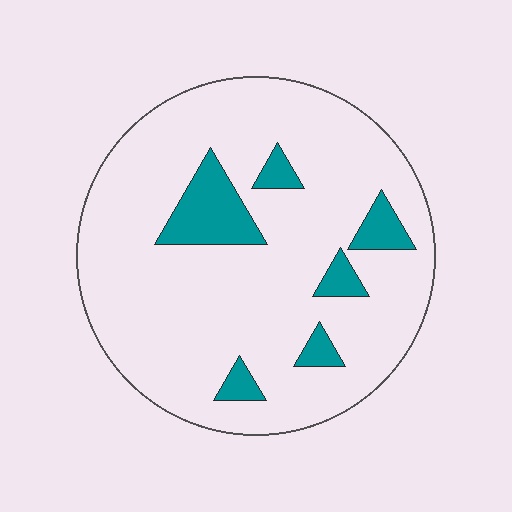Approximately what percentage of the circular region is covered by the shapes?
Approximately 15%.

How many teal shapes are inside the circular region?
6.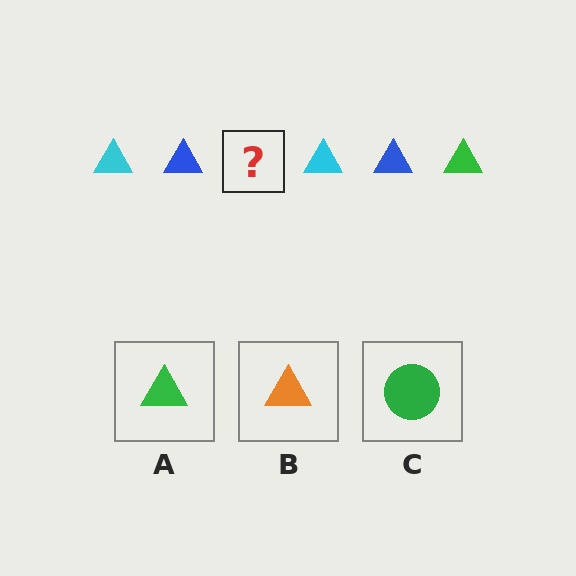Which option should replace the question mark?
Option A.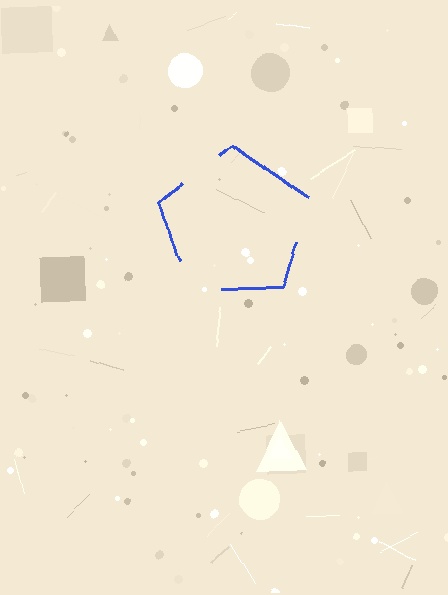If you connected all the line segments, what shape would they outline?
They would outline a pentagon.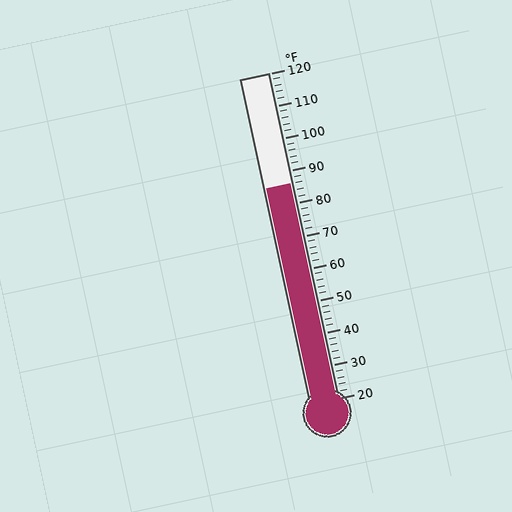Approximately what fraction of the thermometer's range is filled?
The thermometer is filled to approximately 65% of its range.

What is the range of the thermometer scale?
The thermometer scale ranges from 20°F to 120°F.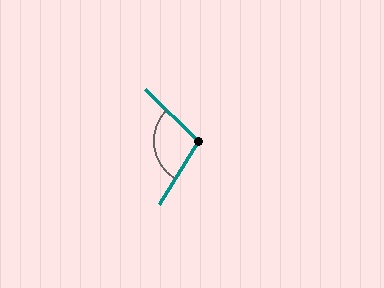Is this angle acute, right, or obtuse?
It is obtuse.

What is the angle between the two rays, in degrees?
Approximately 102 degrees.